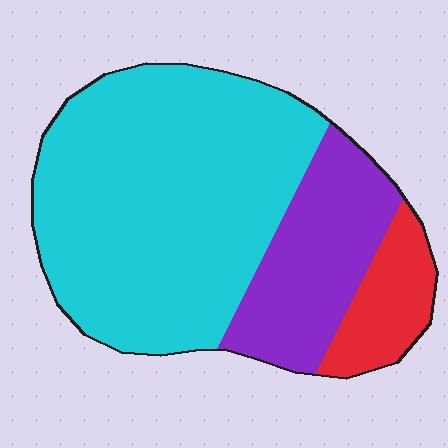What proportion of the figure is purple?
Purple covers 23% of the figure.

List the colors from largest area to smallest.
From largest to smallest: cyan, purple, red.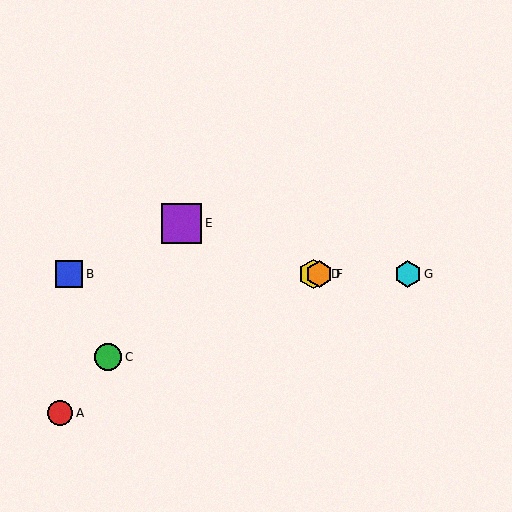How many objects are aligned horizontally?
4 objects (B, D, F, G) are aligned horizontally.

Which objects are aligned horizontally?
Objects B, D, F, G are aligned horizontally.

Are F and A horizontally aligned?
No, F is at y≈274 and A is at y≈413.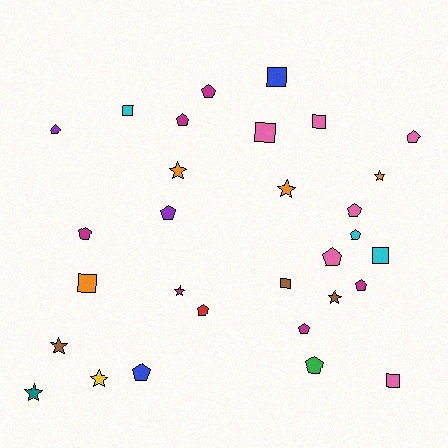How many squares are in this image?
There are 8 squares.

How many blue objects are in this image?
There are 2 blue objects.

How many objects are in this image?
There are 30 objects.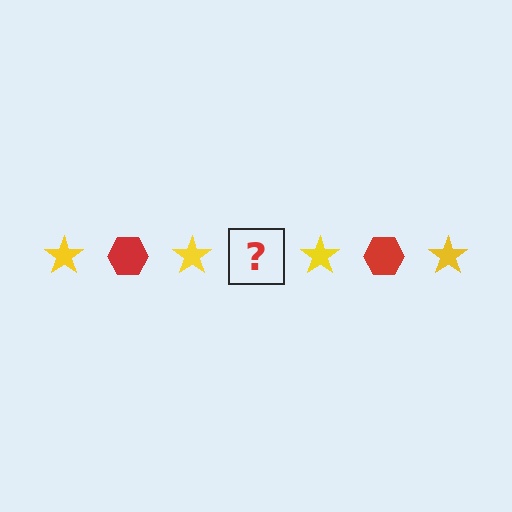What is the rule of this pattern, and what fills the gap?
The rule is that the pattern alternates between yellow star and red hexagon. The gap should be filled with a red hexagon.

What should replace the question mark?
The question mark should be replaced with a red hexagon.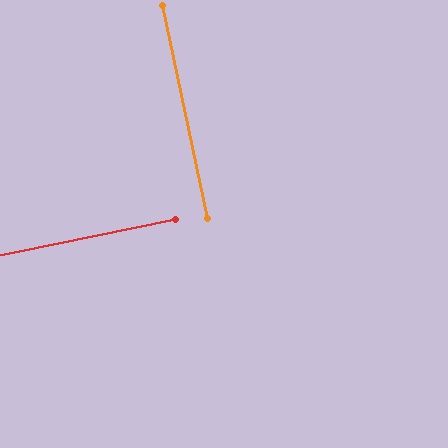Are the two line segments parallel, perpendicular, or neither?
Perpendicular — they meet at approximately 90°.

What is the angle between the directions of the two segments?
Approximately 90 degrees.